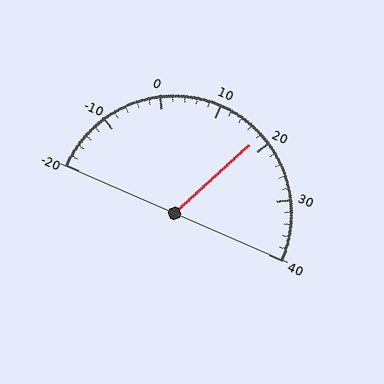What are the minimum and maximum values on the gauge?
The gauge ranges from -20 to 40.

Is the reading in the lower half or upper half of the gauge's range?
The reading is in the upper half of the range (-20 to 40).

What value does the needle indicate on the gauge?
The needle indicates approximately 18.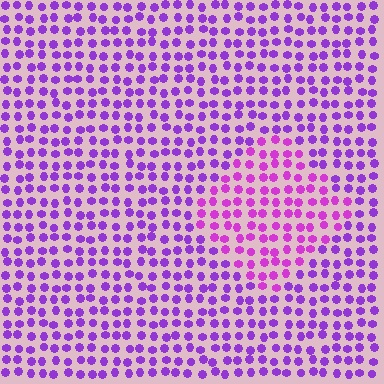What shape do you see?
I see a diamond.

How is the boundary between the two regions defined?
The boundary is defined purely by a slight shift in hue (about 25 degrees). Spacing, size, and orientation are identical on both sides.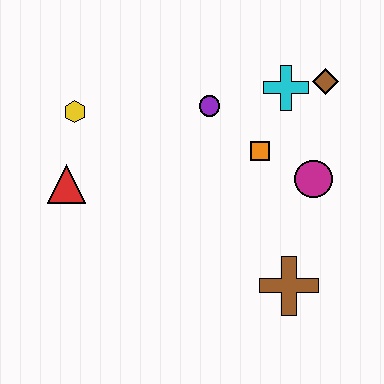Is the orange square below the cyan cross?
Yes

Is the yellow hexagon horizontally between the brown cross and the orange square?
No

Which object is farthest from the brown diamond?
The red triangle is farthest from the brown diamond.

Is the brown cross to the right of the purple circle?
Yes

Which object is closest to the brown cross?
The magenta circle is closest to the brown cross.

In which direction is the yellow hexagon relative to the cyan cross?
The yellow hexagon is to the left of the cyan cross.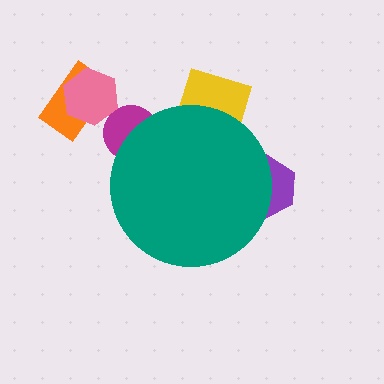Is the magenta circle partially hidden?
Yes, the magenta circle is partially hidden behind the teal circle.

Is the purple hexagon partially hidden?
Yes, the purple hexagon is partially hidden behind the teal circle.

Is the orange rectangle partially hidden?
No, the orange rectangle is fully visible.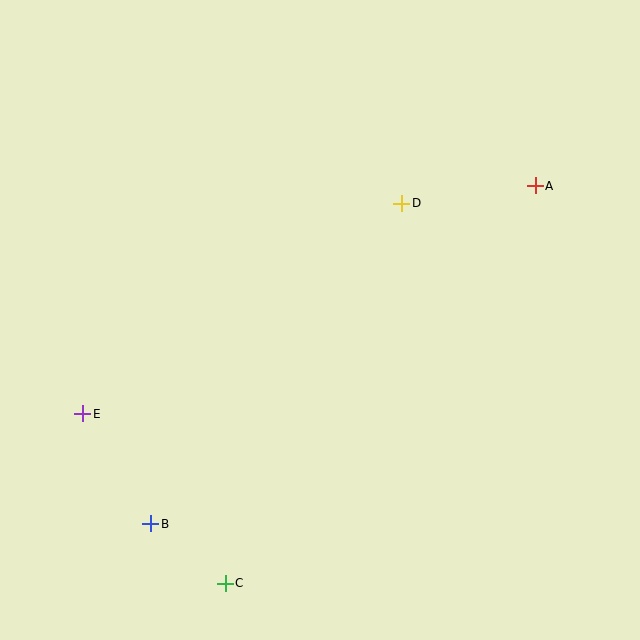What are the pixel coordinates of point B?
Point B is at (151, 524).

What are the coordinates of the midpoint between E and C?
The midpoint between E and C is at (154, 498).